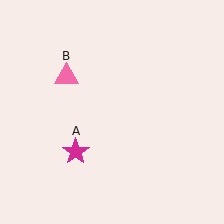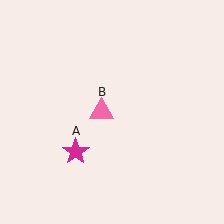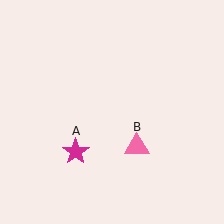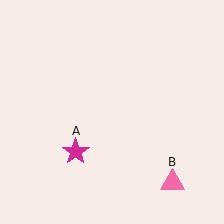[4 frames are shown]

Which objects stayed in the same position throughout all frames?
Magenta star (object A) remained stationary.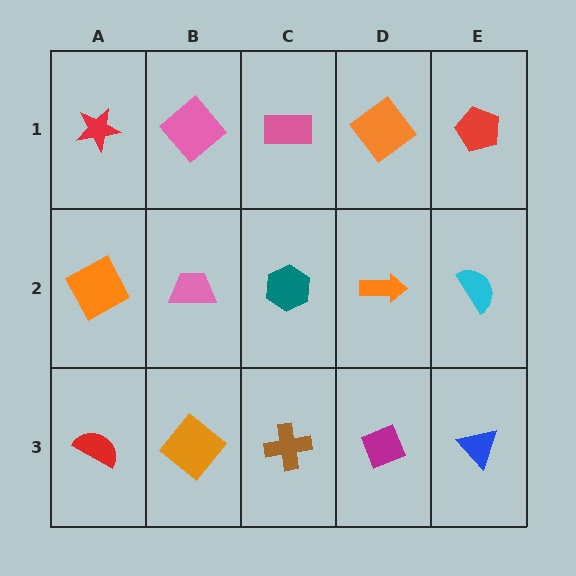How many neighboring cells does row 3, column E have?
2.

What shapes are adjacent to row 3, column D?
An orange arrow (row 2, column D), a brown cross (row 3, column C), a blue triangle (row 3, column E).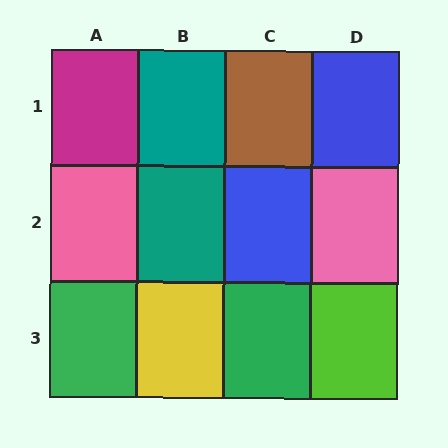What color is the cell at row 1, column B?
Teal.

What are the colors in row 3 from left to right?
Green, yellow, green, lime.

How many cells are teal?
2 cells are teal.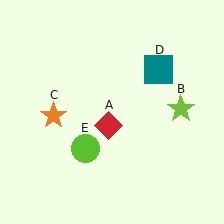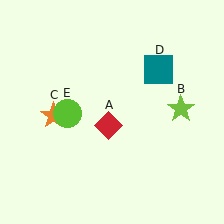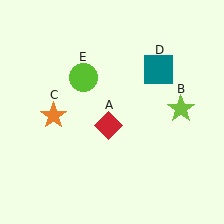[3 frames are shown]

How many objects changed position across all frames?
1 object changed position: lime circle (object E).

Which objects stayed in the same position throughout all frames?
Red diamond (object A) and lime star (object B) and orange star (object C) and teal square (object D) remained stationary.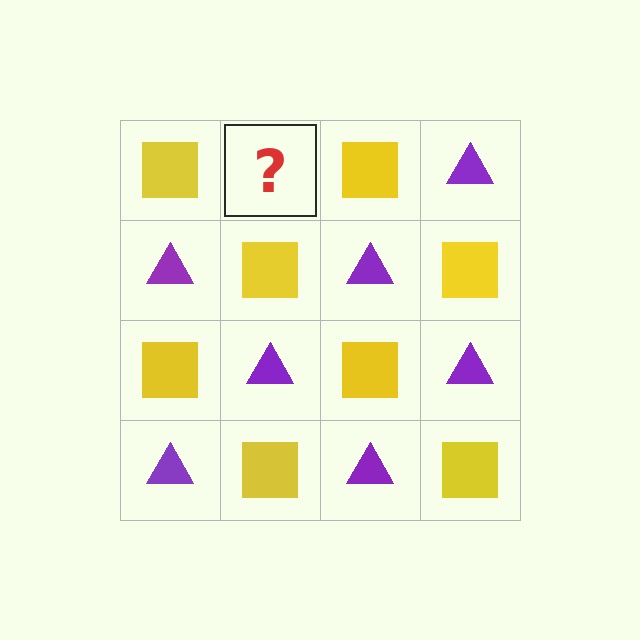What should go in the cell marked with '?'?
The missing cell should contain a purple triangle.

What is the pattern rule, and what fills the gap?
The rule is that it alternates yellow square and purple triangle in a checkerboard pattern. The gap should be filled with a purple triangle.